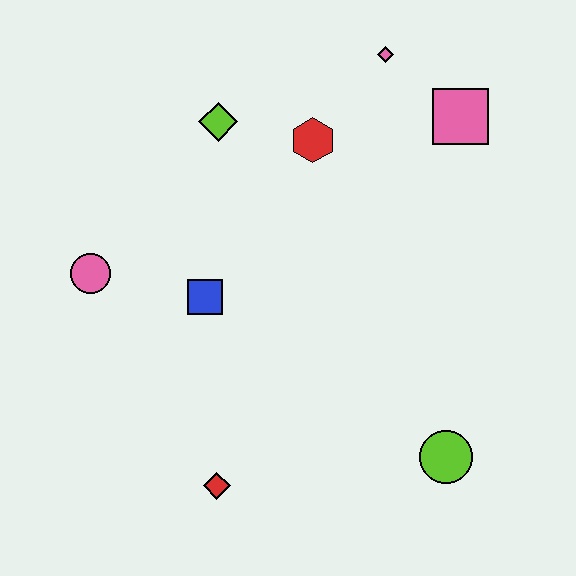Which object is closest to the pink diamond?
The pink square is closest to the pink diamond.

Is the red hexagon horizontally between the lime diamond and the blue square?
No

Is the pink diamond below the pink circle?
No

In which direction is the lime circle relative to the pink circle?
The lime circle is to the right of the pink circle.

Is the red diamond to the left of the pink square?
Yes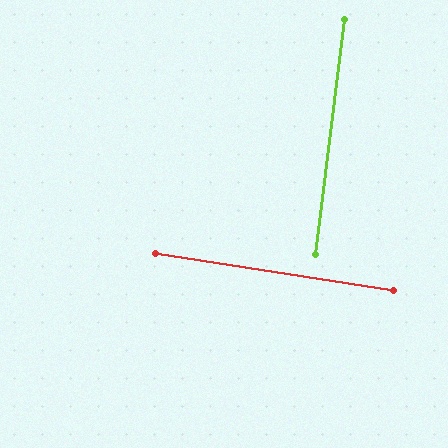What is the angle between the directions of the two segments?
Approximately 88 degrees.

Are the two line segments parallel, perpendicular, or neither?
Perpendicular — they meet at approximately 88°.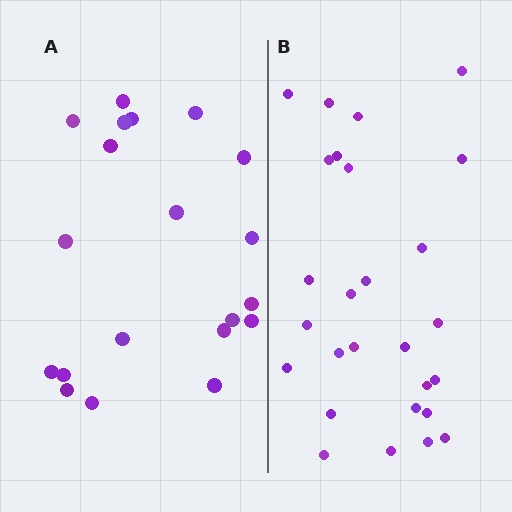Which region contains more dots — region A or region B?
Region B (the right region) has more dots.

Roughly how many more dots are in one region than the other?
Region B has roughly 8 or so more dots than region A.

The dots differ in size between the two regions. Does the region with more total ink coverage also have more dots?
No. Region A has more total ink coverage because its dots are larger, but region B actually contains more individual dots. Total area can be misleading — the number of items is what matters here.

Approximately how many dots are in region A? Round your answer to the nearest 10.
About 20 dots.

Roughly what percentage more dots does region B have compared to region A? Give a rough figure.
About 35% more.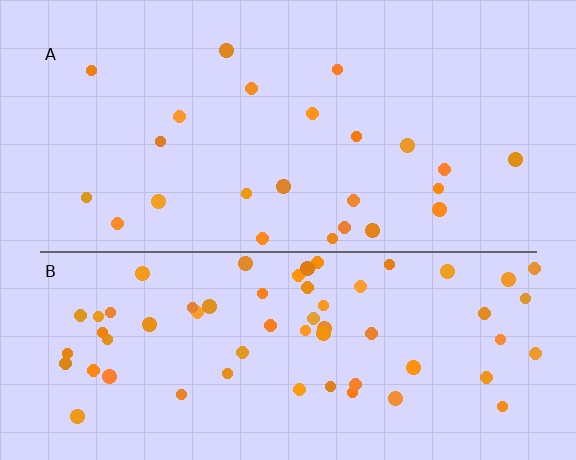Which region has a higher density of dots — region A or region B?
B (the bottom).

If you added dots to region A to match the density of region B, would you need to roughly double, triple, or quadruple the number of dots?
Approximately triple.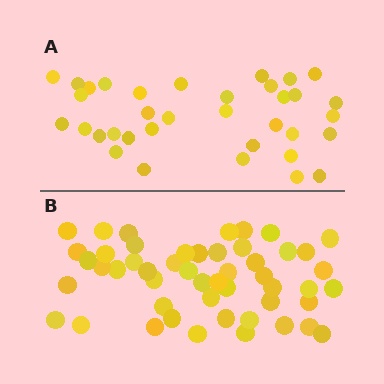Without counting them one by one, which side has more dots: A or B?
Region B (the bottom region) has more dots.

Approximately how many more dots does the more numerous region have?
Region B has approximately 15 more dots than region A.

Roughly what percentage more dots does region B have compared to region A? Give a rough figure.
About 45% more.